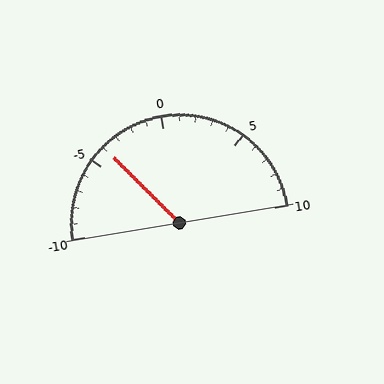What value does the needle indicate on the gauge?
The needle indicates approximately -4.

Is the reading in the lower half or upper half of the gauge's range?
The reading is in the lower half of the range (-10 to 10).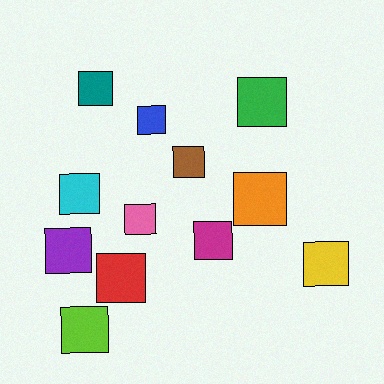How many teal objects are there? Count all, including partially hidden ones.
There is 1 teal object.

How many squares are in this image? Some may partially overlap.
There are 12 squares.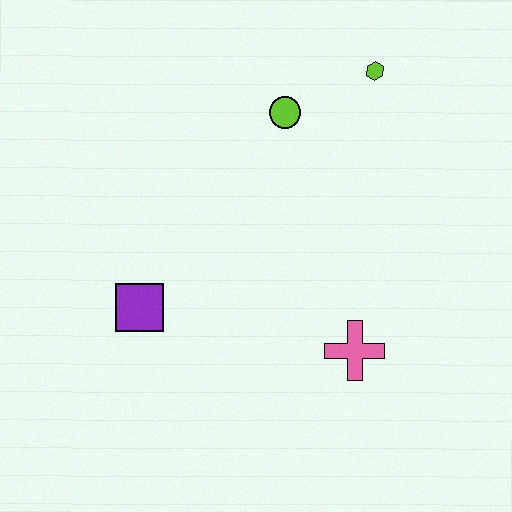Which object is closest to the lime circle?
The lime hexagon is closest to the lime circle.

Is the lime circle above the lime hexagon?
No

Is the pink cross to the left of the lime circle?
No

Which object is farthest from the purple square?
The lime hexagon is farthest from the purple square.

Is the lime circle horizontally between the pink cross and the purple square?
Yes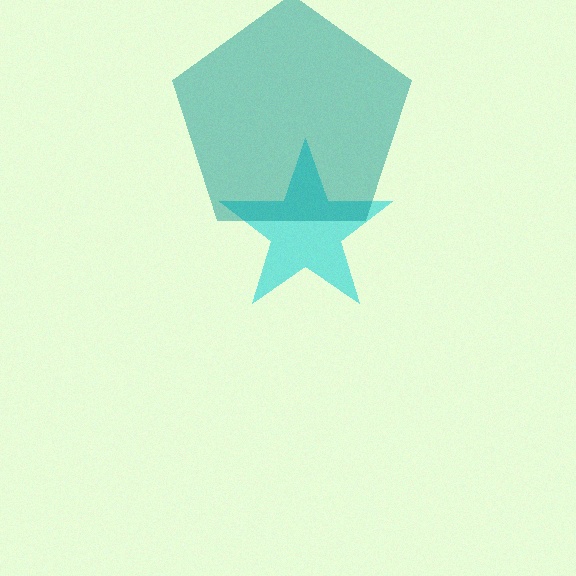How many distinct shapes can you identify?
There are 2 distinct shapes: a cyan star, a teal pentagon.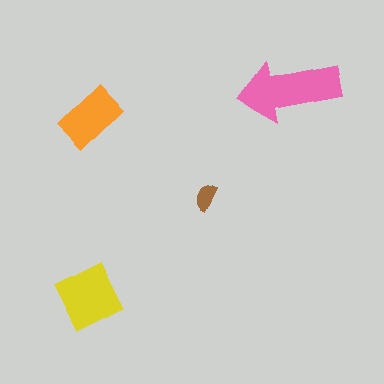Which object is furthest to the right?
The pink arrow is rightmost.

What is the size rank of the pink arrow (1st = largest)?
1st.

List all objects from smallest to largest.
The brown semicircle, the orange rectangle, the yellow diamond, the pink arrow.